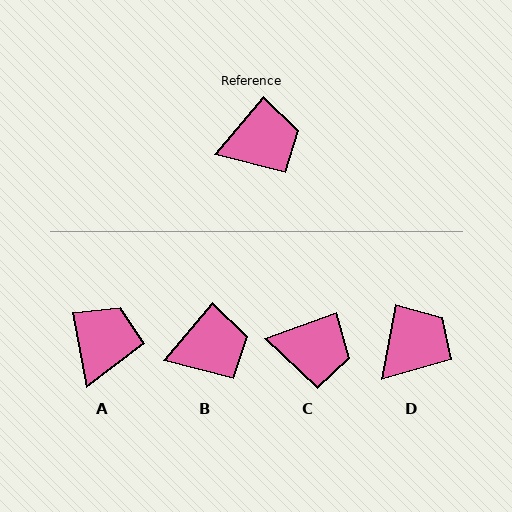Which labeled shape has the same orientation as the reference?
B.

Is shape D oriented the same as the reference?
No, it is off by about 29 degrees.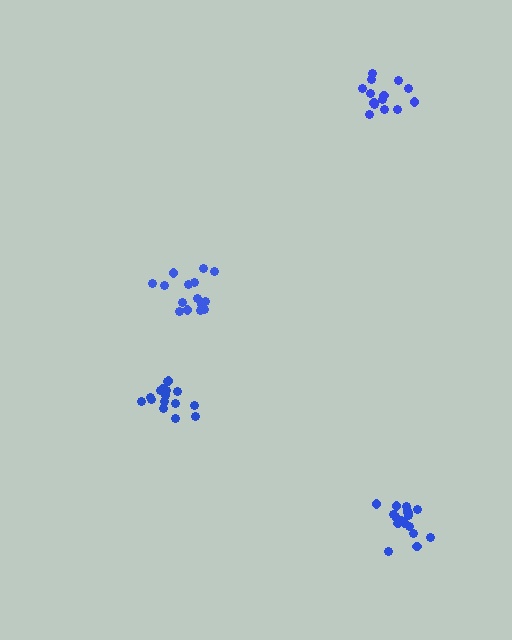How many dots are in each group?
Group 1: 14 dots, Group 2: 15 dots, Group 3: 19 dots, Group 4: 16 dots (64 total).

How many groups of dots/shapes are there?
There are 4 groups.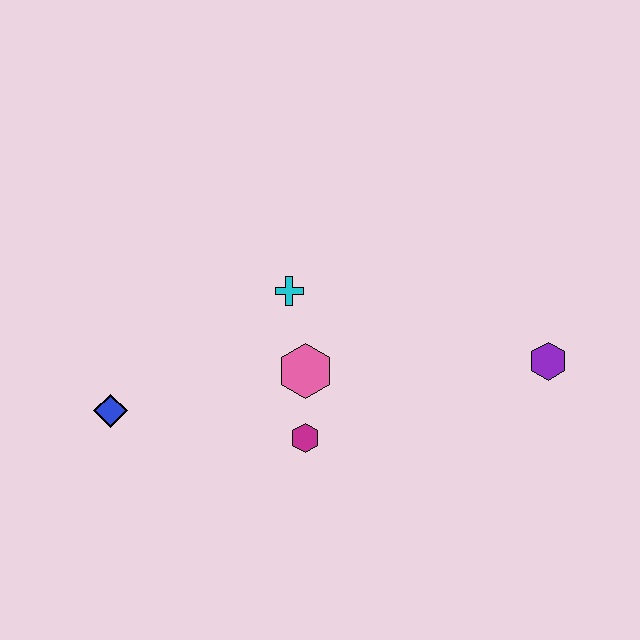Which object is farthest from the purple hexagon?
The blue diamond is farthest from the purple hexagon.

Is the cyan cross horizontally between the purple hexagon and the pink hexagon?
No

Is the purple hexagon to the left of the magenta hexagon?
No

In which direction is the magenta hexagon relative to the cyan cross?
The magenta hexagon is below the cyan cross.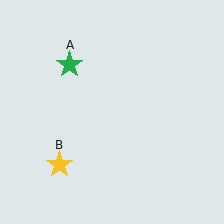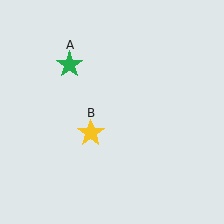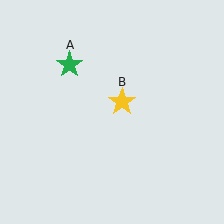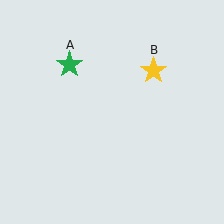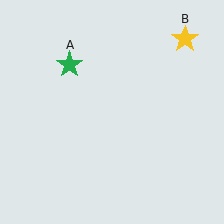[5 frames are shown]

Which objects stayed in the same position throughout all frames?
Green star (object A) remained stationary.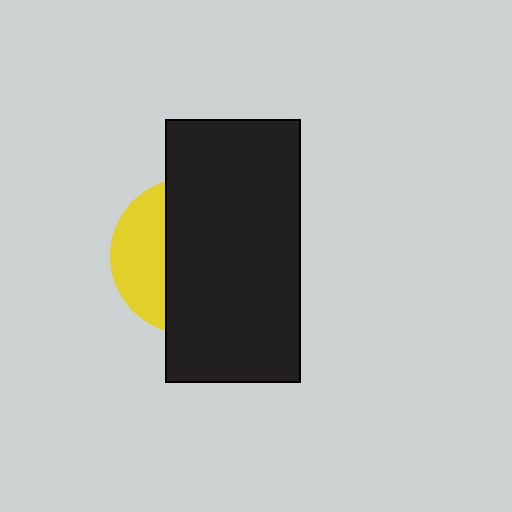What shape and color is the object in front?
The object in front is a black rectangle.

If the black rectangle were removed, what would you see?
You would see the complete yellow circle.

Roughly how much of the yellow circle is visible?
A small part of it is visible (roughly 32%).